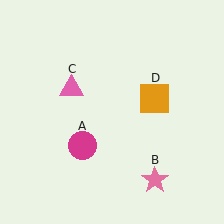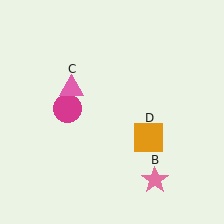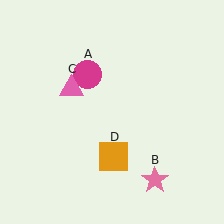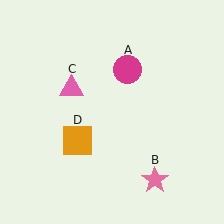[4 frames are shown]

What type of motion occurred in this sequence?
The magenta circle (object A), orange square (object D) rotated clockwise around the center of the scene.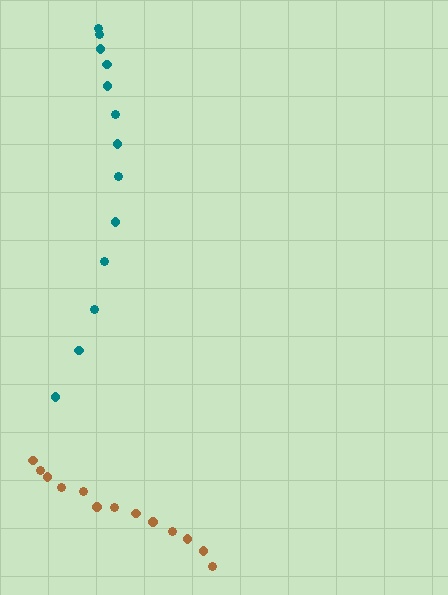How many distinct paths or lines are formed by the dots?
There are 2 distinct paths.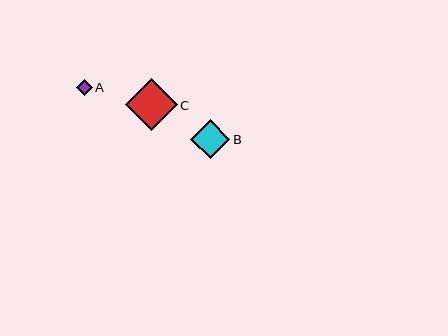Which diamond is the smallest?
Diamond A is the smallest with a size of approximately 16 pixels.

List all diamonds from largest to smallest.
From largest to smallest: C, B, A.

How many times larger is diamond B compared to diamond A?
Diamond B is approximately 2.4 times the size of diamond A.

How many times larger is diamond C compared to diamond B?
Diamond C is approximately 1.3 times the size of diamond B.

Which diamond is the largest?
Diamond C is the largest with a size of approximately 51 pixels.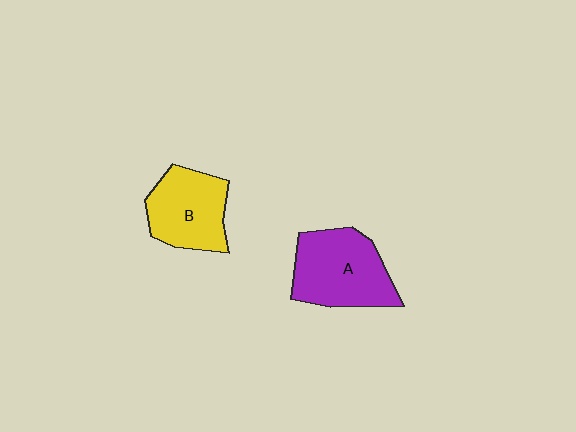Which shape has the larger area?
Shape A (purple).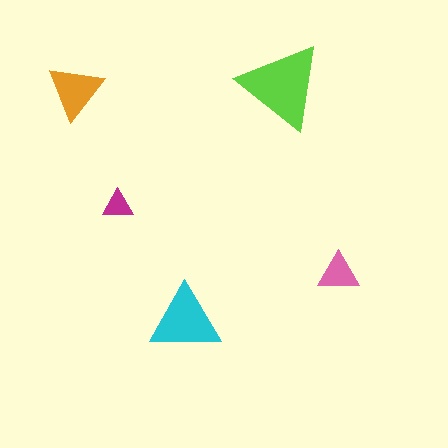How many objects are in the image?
There are 5 objects in the image.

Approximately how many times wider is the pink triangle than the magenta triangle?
About 1.5 times wider.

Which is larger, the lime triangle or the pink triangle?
The lime one.